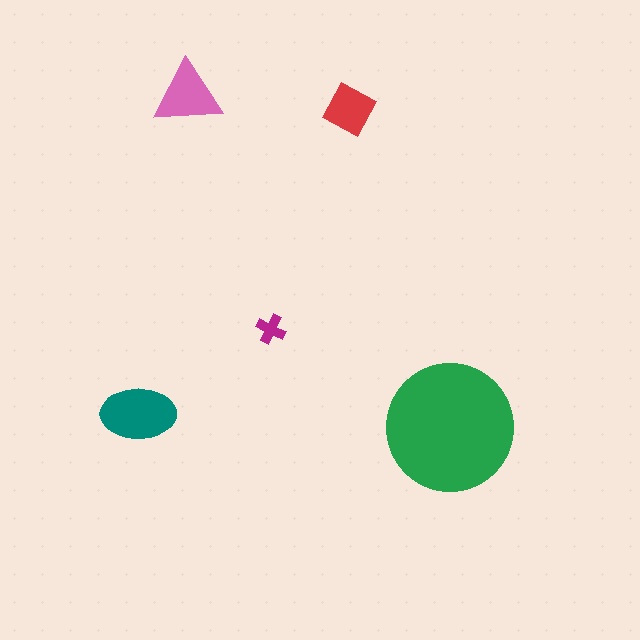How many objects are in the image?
There are 5 objects in the image.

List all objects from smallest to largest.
The magenta cross, the red diamond, the pink triangle, the teal ellipse, the green circle.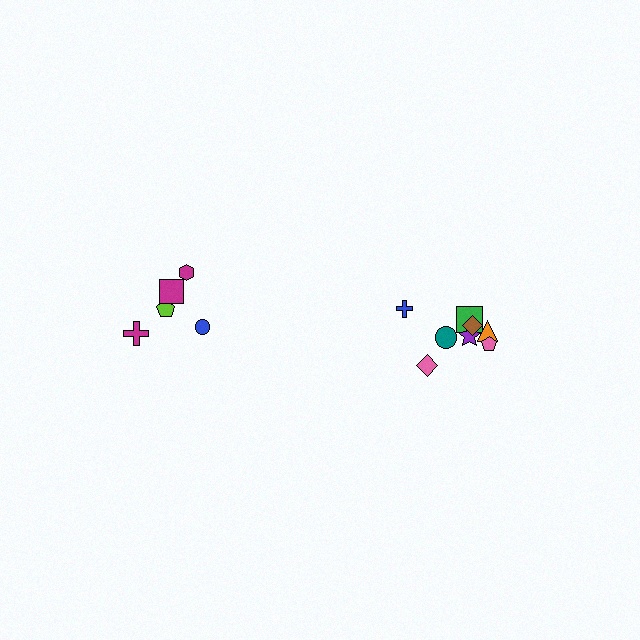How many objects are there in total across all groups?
There are 13 objects.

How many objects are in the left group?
There are 5 objects.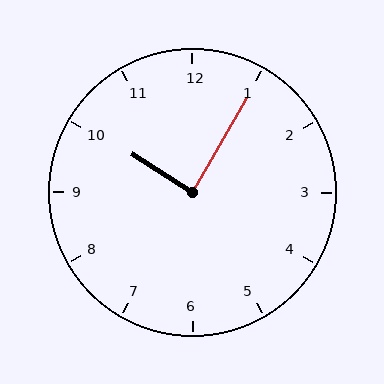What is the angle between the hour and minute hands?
Approximately 88 degrees.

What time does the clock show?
10:05.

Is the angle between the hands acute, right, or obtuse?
It is right.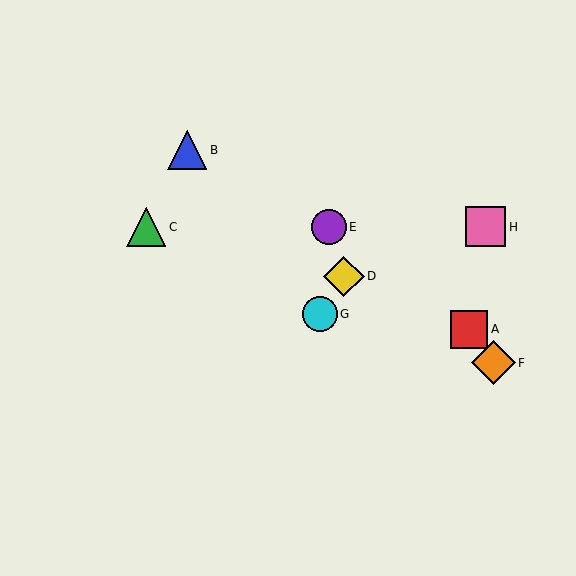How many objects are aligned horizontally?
3 objects (C, E, H) are aligned horizontally.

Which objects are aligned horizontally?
Objects C, E, H are aligned horizontally.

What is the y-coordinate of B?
Object B is at y≈150.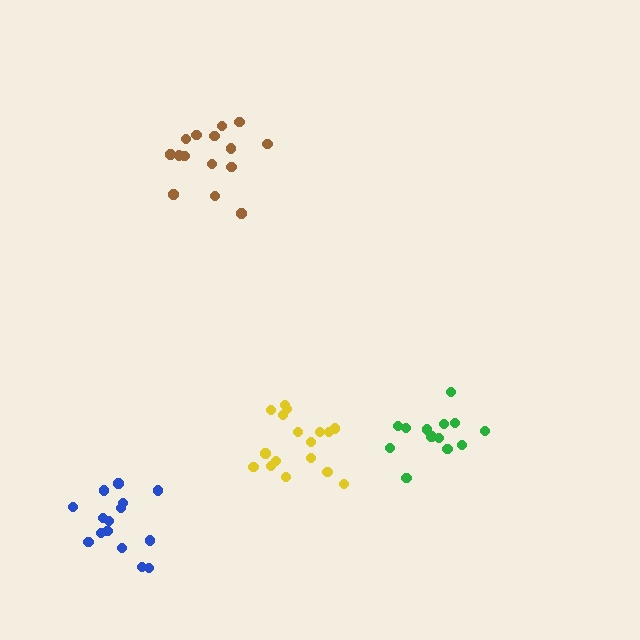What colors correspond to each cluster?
The clusters are colored: blue, brown, green, yellow.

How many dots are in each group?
Group 1: 15 dots, Group 2: 16 dots, Group 3: 13 dots, Group 4: 18 dots (62 total).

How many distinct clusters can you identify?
There are 4 distinct clusters.